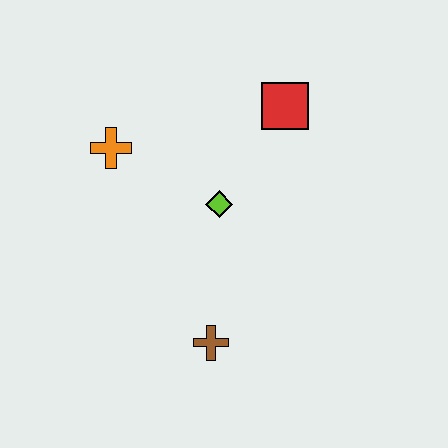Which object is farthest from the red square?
The brown cross is farthest from the red square.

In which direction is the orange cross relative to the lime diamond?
The orange cross is to the left of the lime diamond.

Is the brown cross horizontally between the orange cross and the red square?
Yes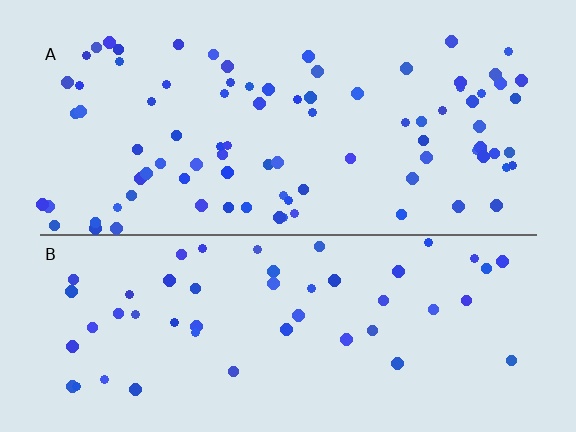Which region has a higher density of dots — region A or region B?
A (the top).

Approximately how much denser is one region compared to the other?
Approximately 1.8× — region A over region B.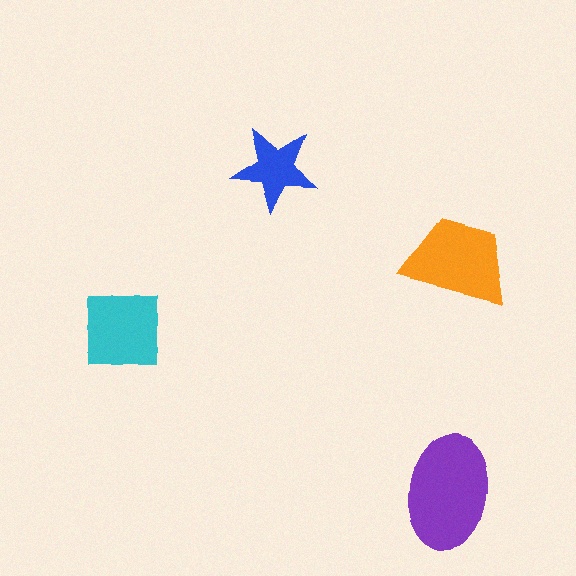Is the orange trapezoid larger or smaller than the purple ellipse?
Smaller.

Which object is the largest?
The purple ellipse.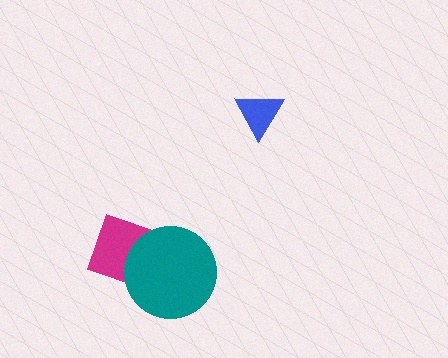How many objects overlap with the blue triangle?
0 objects overlap with the blue triangle.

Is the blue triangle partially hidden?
No, no other shape covers it.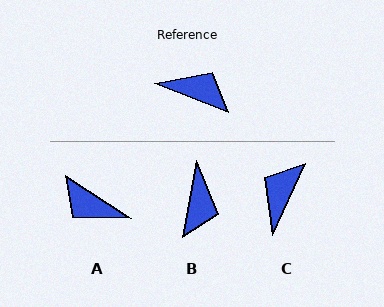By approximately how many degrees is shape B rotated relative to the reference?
Approximately 79 degrees clockwise.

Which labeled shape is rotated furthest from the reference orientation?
A, about 168 degrees away.